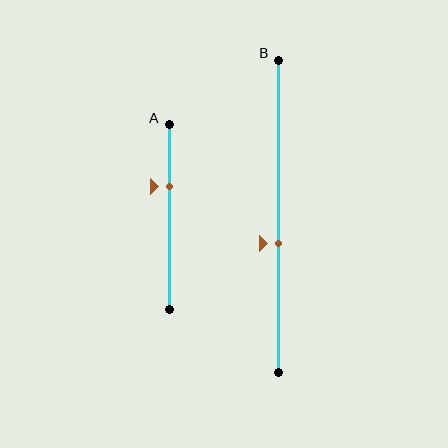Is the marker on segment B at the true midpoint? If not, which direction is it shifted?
No, the marker on segment B is shifted downward by about 8% of the segment length.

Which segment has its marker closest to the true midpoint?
Segment B has its marker closest to the true midpoint.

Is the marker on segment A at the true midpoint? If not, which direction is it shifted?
No, the marker on segment A is shifted upward by about 17% of the segment length.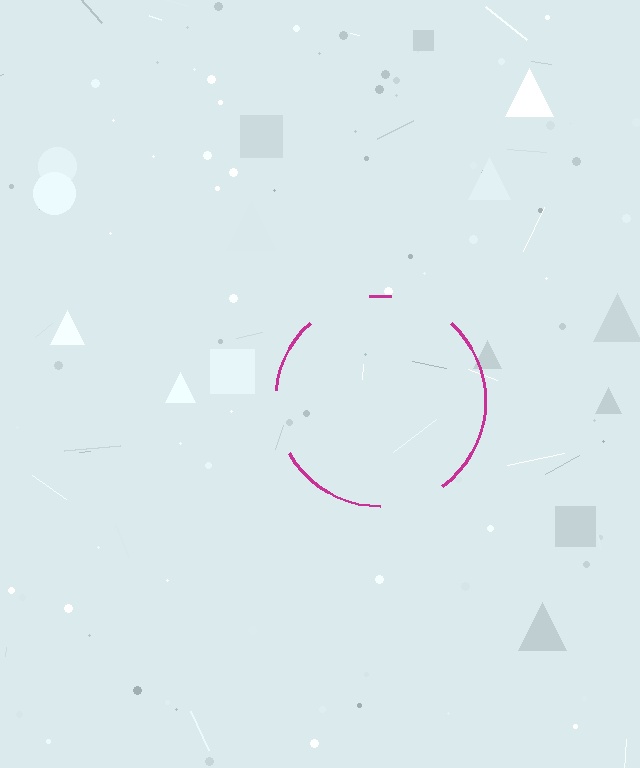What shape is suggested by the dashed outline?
The dashed outline suggests a circle.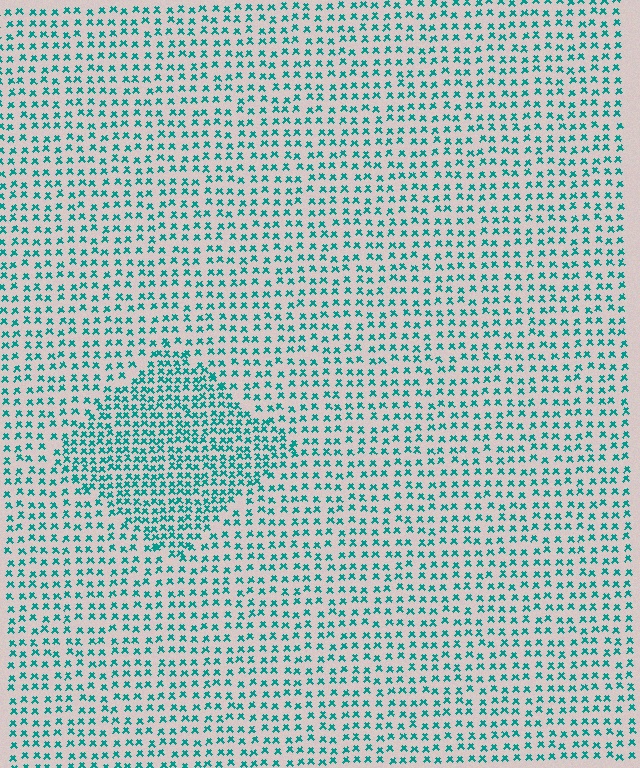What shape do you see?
I see a diamond.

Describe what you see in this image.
The image contains small teal elements arranged at two different densities. A diamond-shaped region is visible where the elements are more densely packed than the surrounding area.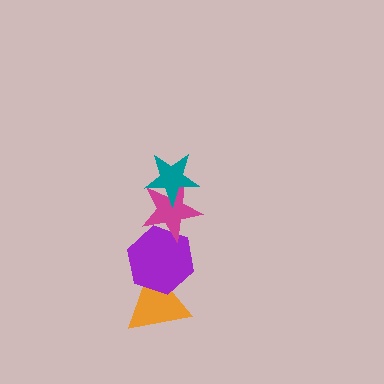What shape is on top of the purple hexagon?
The magenta star is on top of the purple hexagon.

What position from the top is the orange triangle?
The orange triangle is 4th from the top.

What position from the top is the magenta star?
The magenta star is 2nd from the top.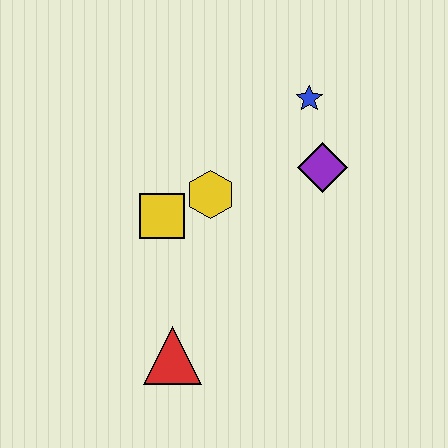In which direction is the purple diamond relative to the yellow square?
The purple diamond is to the right of the yellow square.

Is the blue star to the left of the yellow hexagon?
No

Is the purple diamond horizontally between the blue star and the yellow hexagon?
No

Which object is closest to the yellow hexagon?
The yellow square is closest to the yellow hexagon.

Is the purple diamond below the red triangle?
No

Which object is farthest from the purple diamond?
The red triangle is farthest from the purple diamond.